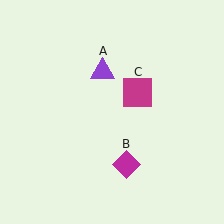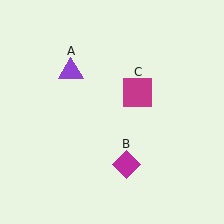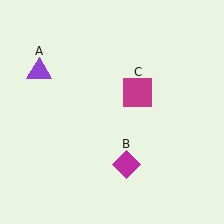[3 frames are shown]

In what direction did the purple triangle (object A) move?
The purple triangle (object A) moved left.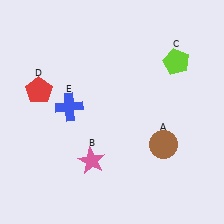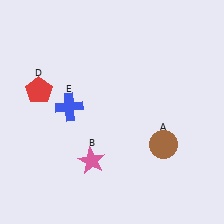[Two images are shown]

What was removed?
The lime pentagon (C) was removed in Image 2.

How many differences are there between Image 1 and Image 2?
There is 1 difference between the two images.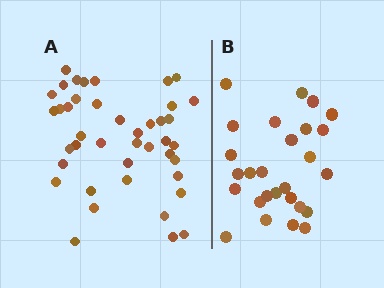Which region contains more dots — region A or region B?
Region A (the left region) has more dots.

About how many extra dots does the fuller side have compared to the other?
Region A has approximately 15 more dots than region B.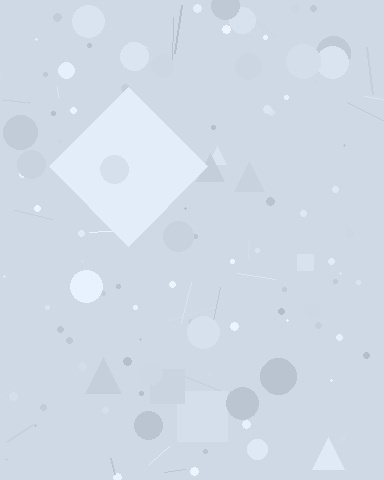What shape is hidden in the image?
A diamond is hidden in the image.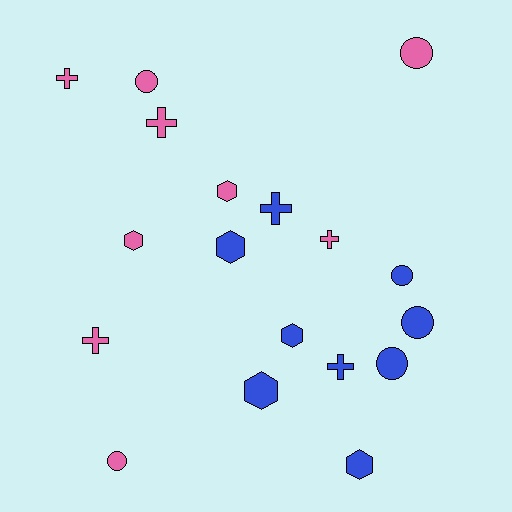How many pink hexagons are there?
There are 2 pink hexagons.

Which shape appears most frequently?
Circle, with 6 objects.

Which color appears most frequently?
Blue, with 9 objects.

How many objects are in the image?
There are 18 objects.